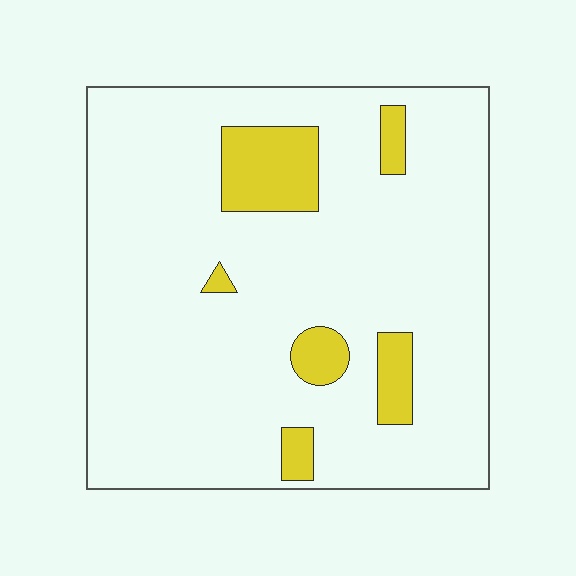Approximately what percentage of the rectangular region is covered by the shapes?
Approximately 10%.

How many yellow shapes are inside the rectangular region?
6.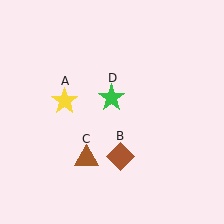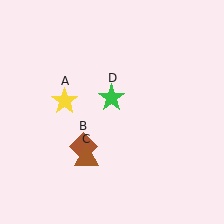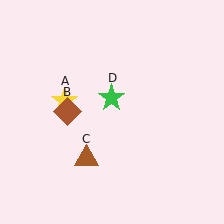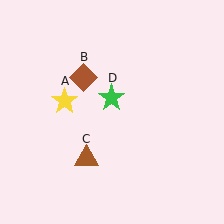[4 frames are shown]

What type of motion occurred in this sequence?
The brown diamond (object B) rotated clockwise around the center of the scene.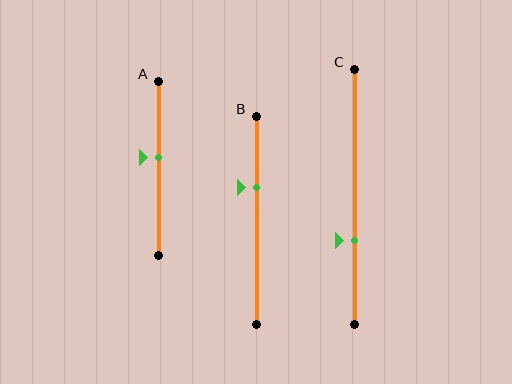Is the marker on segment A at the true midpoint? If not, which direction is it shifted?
No, the marker on segment A is shifted upward by about 6% of the segment length.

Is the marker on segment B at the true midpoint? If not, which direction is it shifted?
No, the marker on segment B is shifted upward by about 16% of the segment length.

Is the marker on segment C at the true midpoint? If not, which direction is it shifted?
No, the marker on segment C is shifted downward by about 17% of the segment length.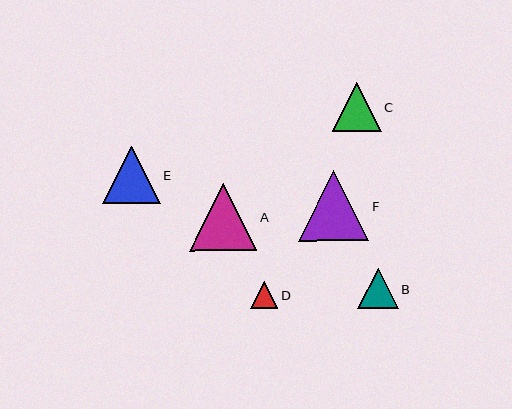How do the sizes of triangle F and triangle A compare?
Triangle F and triangle A are approximately the same size.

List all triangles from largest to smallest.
From largest to smallest: F, A, E, C, B, D.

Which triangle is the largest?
Triangle F is the largest with a size of approximately 70 pixels.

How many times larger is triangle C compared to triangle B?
Triangle C is approximately 1.2 times the size of triangle B.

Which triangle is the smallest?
Triangle D is the smallest with a size of approximately 27 pixels.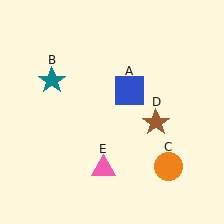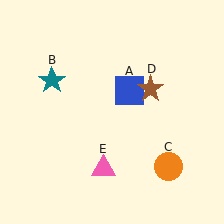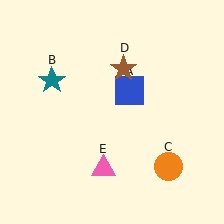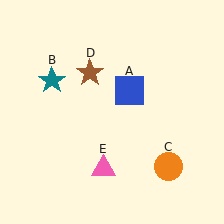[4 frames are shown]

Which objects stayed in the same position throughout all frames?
Blue square (object A) and teal star (object B) and orange circle (object C) and pink triangle (object E) remained stationary.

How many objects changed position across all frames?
1 object changed position: brown star (object D).